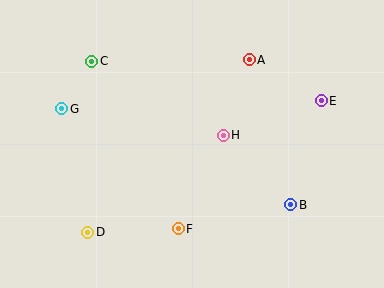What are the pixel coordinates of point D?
Point D is at (88, 232).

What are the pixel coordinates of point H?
Point H is at (223, 135).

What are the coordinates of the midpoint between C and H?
The midpoint between C and H is at (157, 98).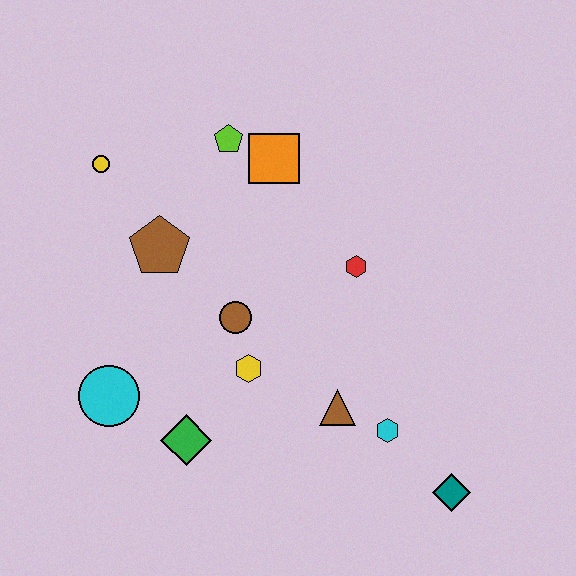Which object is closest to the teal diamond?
The cyan hexagon is closest to the teal diamond.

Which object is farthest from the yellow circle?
The teal diamond is farthest from the yellow circle.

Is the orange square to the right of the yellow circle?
Yes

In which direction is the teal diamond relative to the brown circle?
The teal diamond is to the right of the brown circle.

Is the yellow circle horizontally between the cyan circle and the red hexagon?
No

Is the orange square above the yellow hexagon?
Yes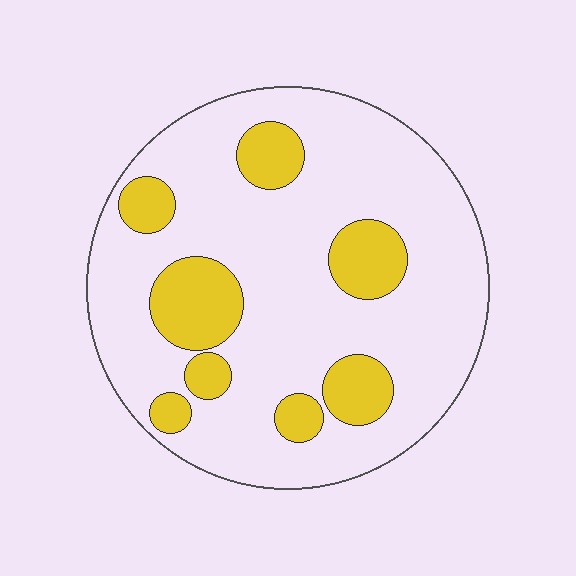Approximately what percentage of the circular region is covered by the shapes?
Approximately 20%.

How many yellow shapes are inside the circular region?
8.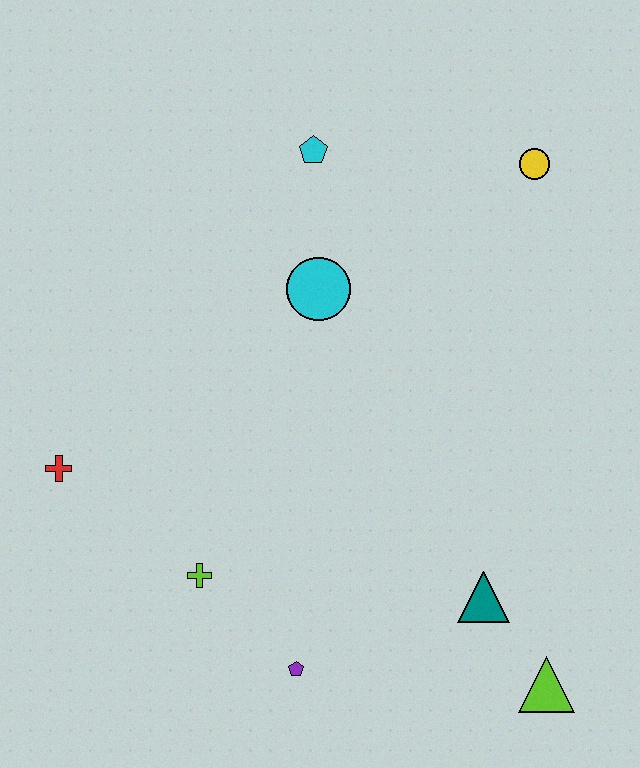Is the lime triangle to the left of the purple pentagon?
No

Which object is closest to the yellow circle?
The cyan pentagon is closest to the yellow circle.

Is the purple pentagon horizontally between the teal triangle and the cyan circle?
No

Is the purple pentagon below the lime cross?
Yes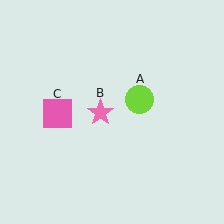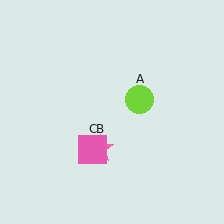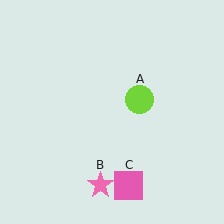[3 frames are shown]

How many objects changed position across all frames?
2 objects changed position: pink star (object B), pink square (object C).